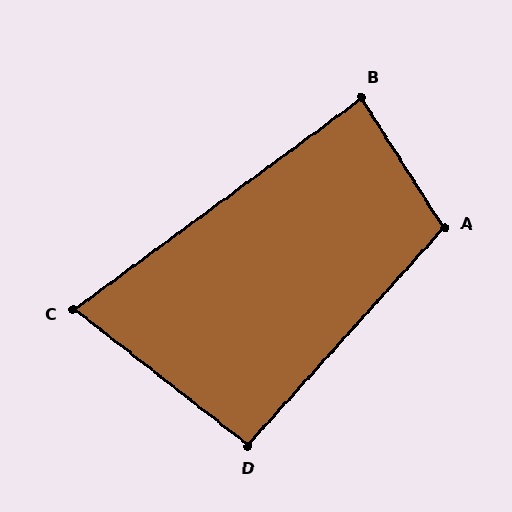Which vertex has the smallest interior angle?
C, at approximately 74 degrees.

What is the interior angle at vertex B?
Approximately 86 degrees (approximately right).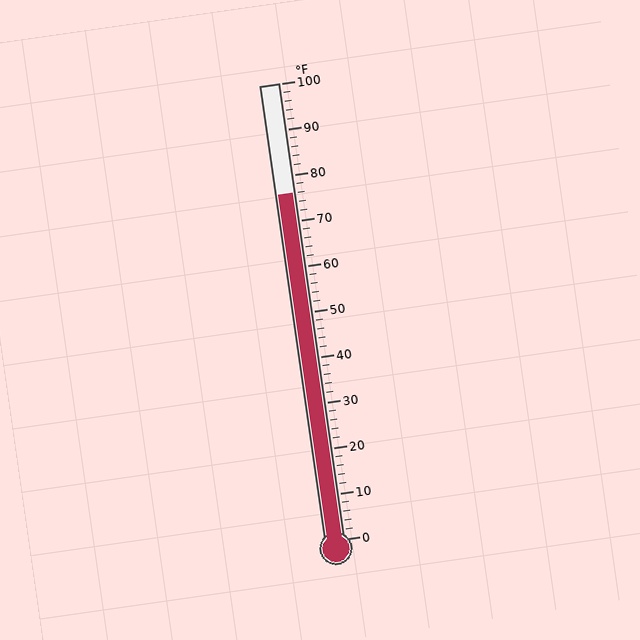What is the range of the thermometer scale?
The thermometer scale ranges from 0°F to 100°F.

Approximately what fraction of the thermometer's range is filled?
The thermometer is filled to approximately 75% of its range.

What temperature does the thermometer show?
The thermometer shows approximately 76°F.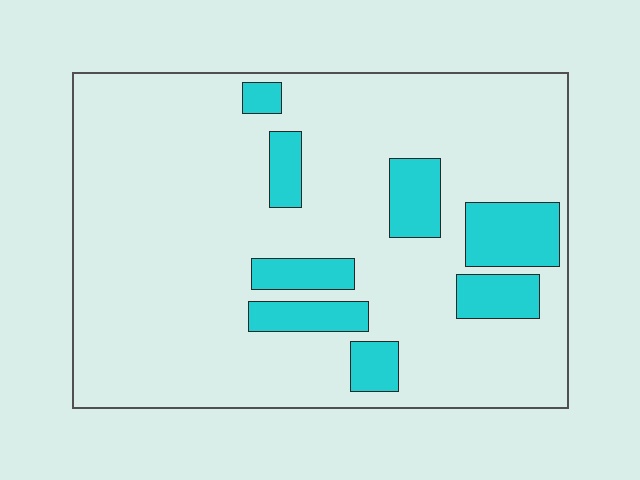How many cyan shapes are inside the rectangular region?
8.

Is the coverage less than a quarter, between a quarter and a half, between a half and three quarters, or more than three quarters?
Less than a quarter.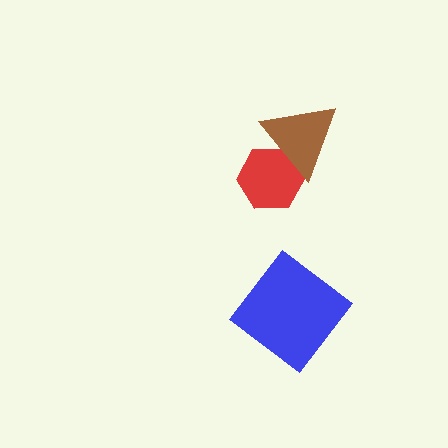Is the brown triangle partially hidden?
No, no other shape covers it.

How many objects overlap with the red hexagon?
1 object overlaps with the red hexagon.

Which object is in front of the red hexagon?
The brown triangle is in front of the red hexagon.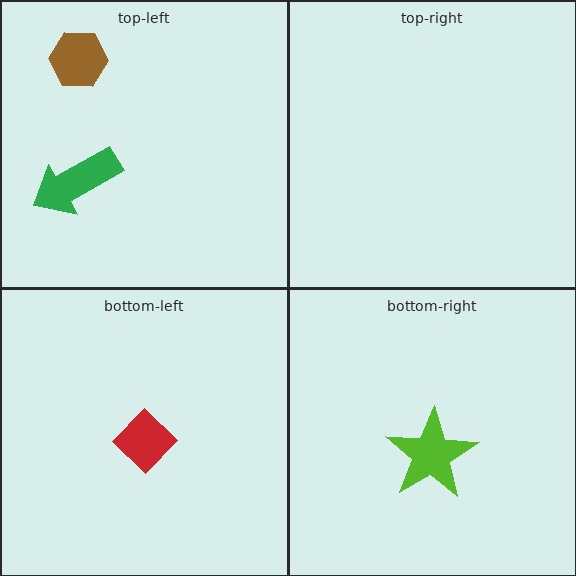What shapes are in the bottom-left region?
The red diamond.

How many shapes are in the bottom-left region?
1.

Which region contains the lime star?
The bottom-right region.